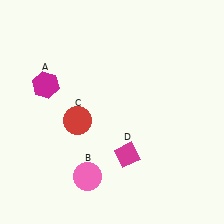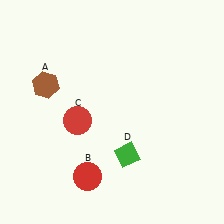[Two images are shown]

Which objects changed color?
A changed from magenta to brown. B changed from pink to red. D changed from magenta to green.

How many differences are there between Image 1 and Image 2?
There are 3 differences between the two images.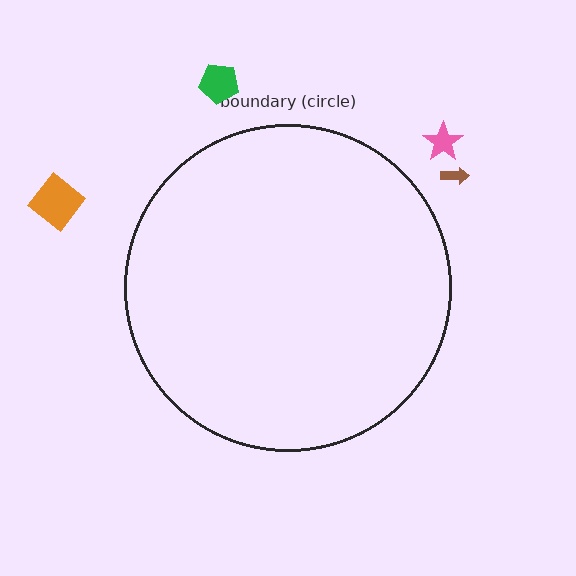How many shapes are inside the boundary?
0 inside, 4 outside.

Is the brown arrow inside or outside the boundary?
Outside.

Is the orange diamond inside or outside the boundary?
Outside.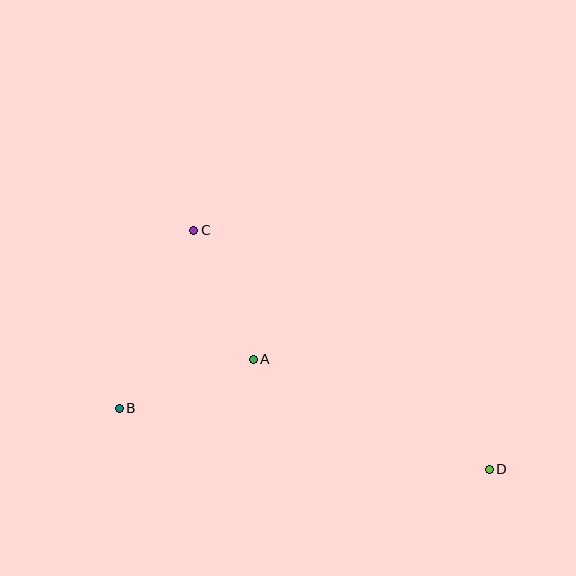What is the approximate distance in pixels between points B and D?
The distance between B and D is approximately 375 pixels.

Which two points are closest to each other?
Points A and C are closest to each other.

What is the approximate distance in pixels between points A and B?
The distance between A and B is approximately 143 pixels.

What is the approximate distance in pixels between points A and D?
The distance between A and D is approximately 260 pixels.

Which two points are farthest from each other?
Points C and D are farthest from each other.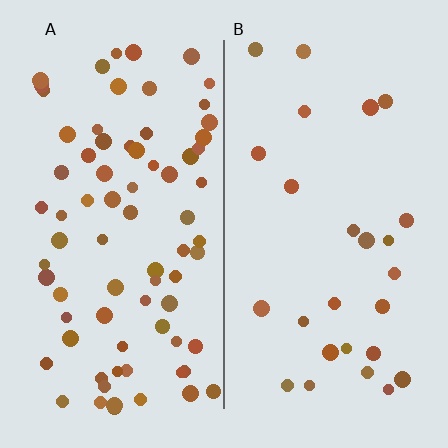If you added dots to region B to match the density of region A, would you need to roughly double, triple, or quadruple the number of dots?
Approximately triple.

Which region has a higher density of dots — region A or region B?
A (the left).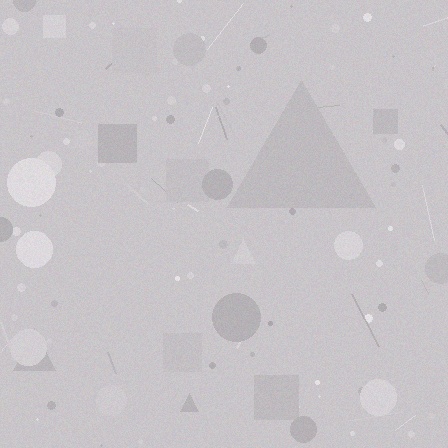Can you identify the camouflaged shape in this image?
The camouflaged shape is a triangle.